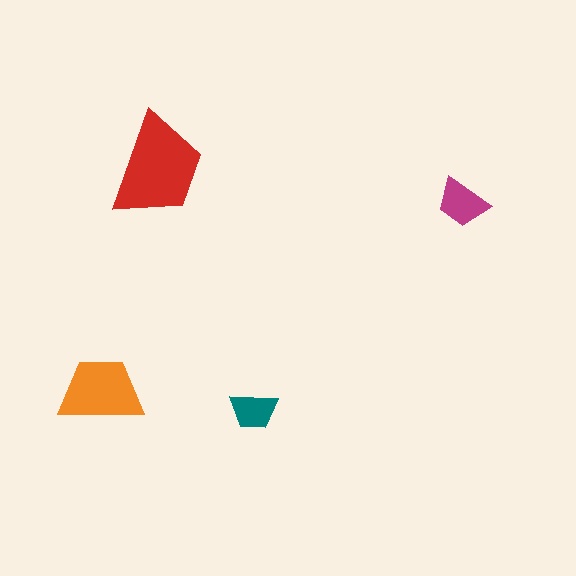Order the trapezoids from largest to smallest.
the red one, the orange one, the magenta one, the teal one.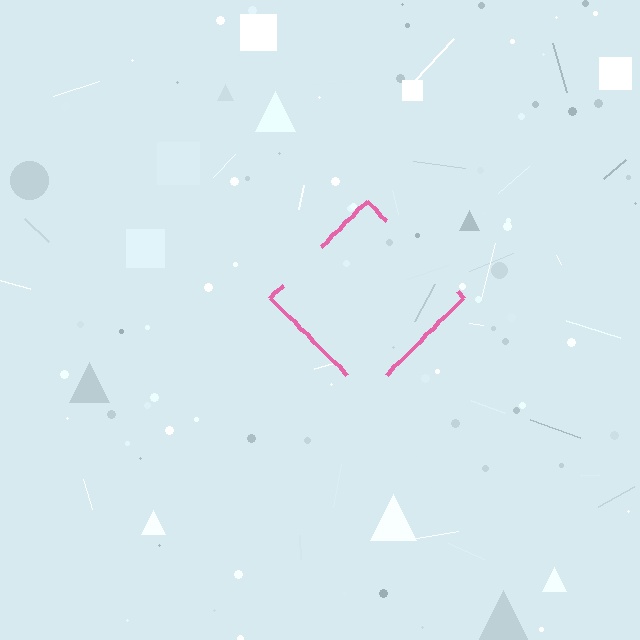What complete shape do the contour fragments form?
The contour fragments form a diamond.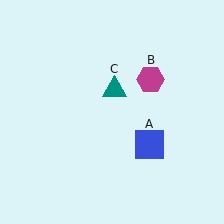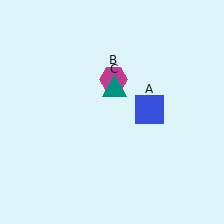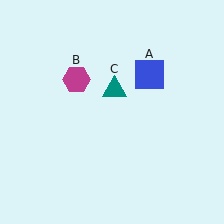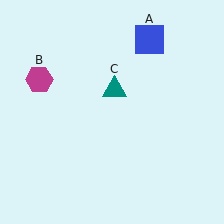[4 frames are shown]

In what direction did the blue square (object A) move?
The blue square (object A) moved up.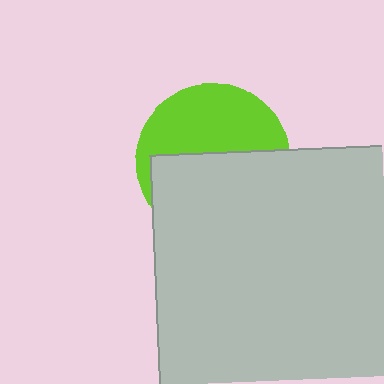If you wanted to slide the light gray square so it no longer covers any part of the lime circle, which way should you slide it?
Slide it down — that is the most direct way to separate the two shapes.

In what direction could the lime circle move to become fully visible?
The lime circle could move up. That would shift it out from behind the light gray square entirely.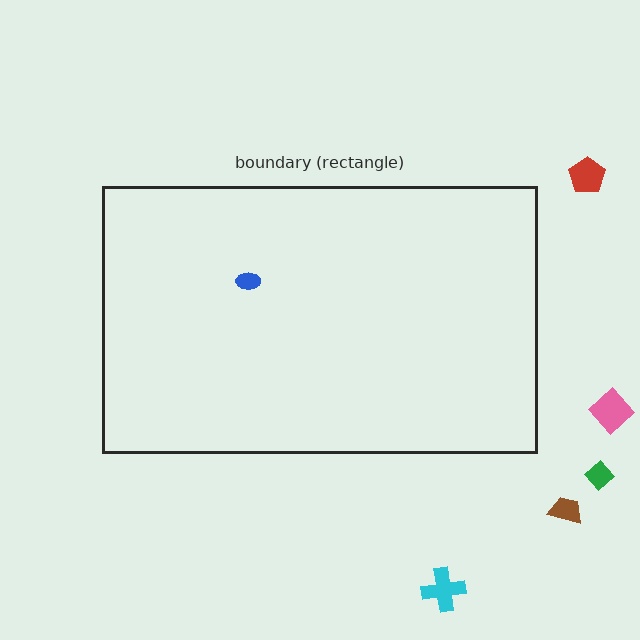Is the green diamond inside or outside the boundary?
Outside.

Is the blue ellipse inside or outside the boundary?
Inside.